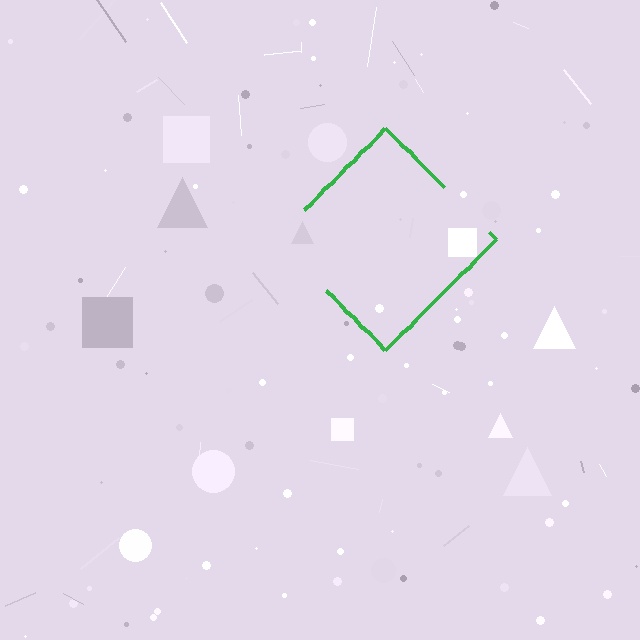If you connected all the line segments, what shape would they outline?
They would outline a diamond.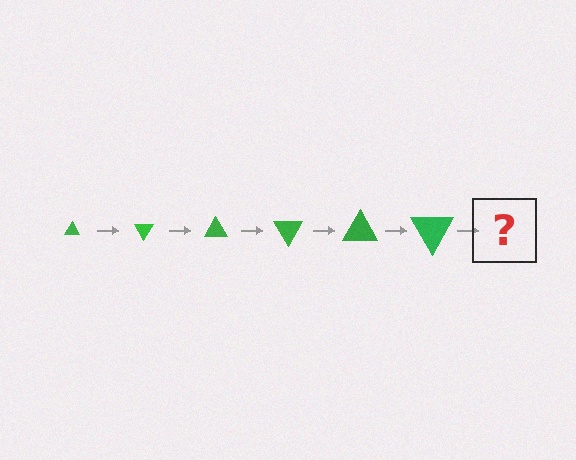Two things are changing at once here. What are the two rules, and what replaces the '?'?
The two rules are that the triangle grows larger each step and it rotates 60 degrees each step. The '?' should be a triangle, larger than the previous one and rotated 360 degrees from the start.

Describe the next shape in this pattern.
It should be a triangle, larger than the previous one and rotated 360 degrees from the start.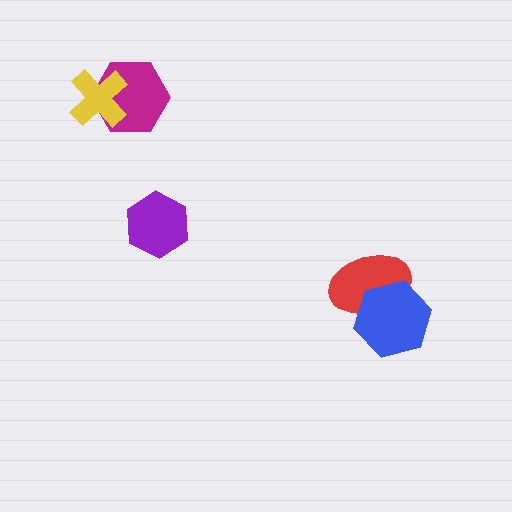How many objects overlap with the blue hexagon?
1 object overlaps with the blue hexagon.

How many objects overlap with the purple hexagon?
0 objects overlap with the purple hexagon.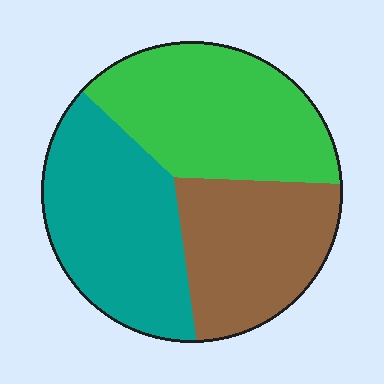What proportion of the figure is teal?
Teal takes up between a third and a half of the figure.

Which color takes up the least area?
Brown, at roughly 30%.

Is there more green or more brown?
Green.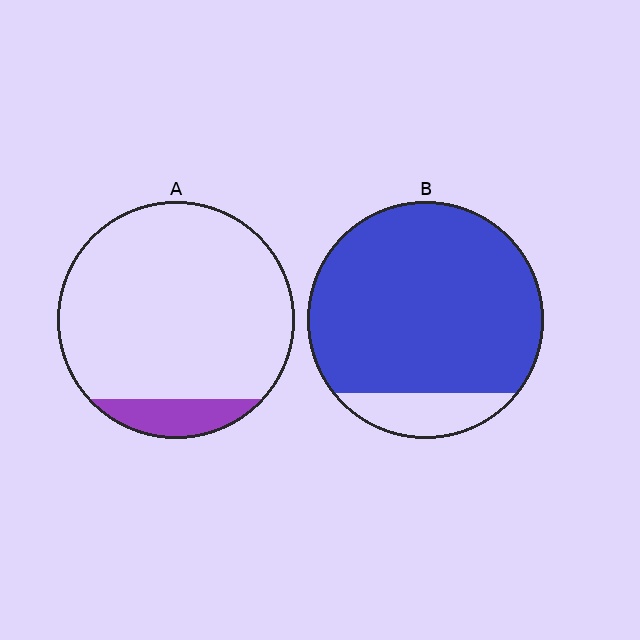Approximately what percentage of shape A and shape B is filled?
A is approximately 10% and B is approximately 85%.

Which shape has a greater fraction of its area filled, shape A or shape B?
Shape B.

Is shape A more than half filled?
No.